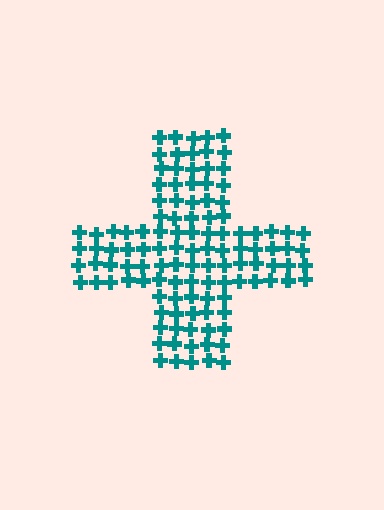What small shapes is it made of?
It is made of small crosses.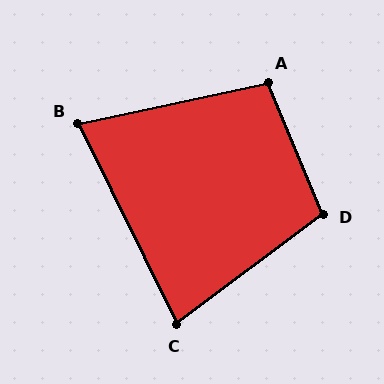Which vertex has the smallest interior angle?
B, at approximately 76 degrees.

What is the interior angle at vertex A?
Approximately 101 degrees (obtuse).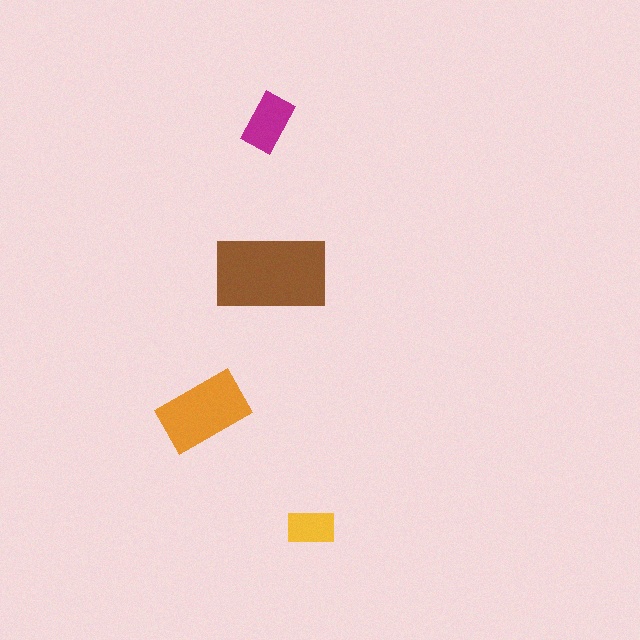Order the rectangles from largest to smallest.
the brown one, the orange one, the magenta one, the yellow one.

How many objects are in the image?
There are 4 objects in the image.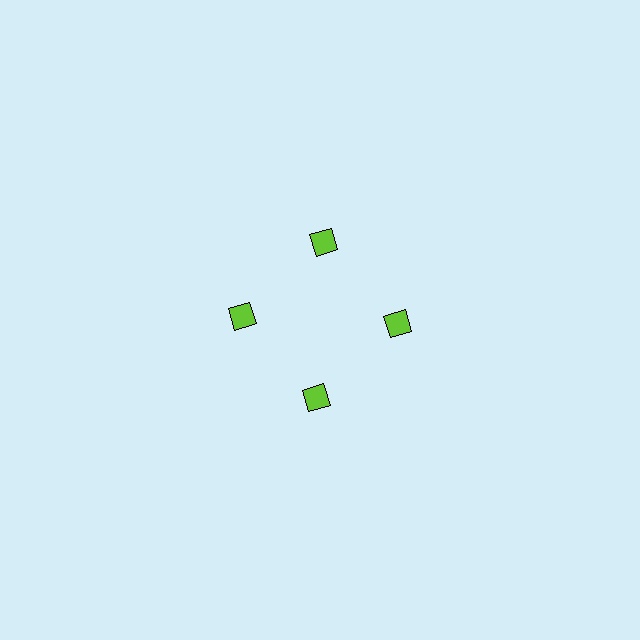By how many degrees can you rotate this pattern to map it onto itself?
The pattern maps onto itself every 90 degrees of rotation.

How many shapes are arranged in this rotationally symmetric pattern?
There are 4 shapes, arranged in 4 groups of 1.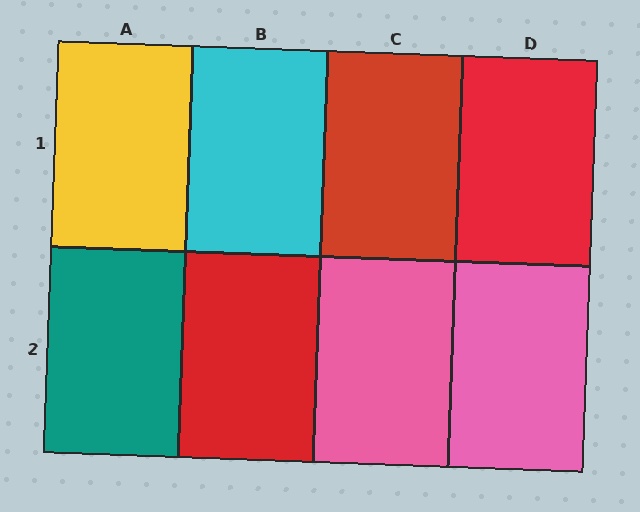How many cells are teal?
1 cell is teal.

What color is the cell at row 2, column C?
Pink.